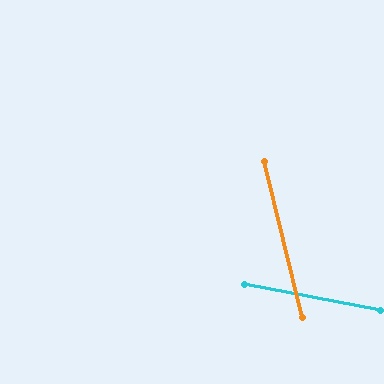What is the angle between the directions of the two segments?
Approximately 66 degrees.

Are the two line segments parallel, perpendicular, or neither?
Neither parallel nor perpendicular — they differ by about 66°.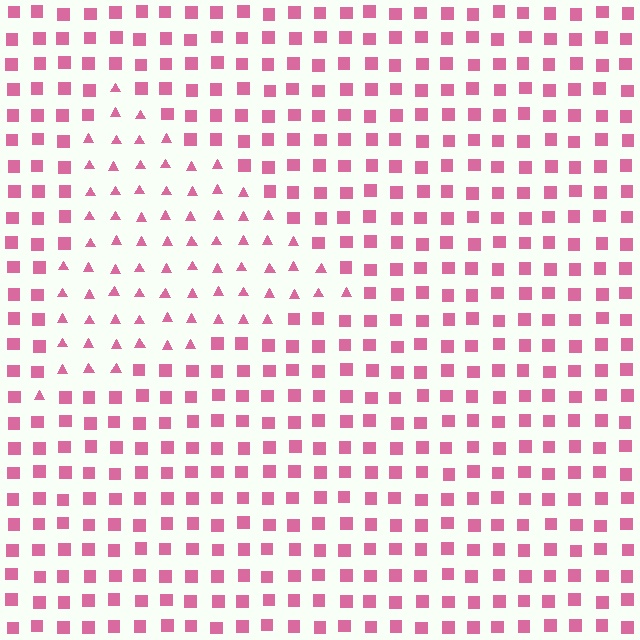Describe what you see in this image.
The image is filled with small pink elements arranged in a uniform grid. A triangle-shaped region contains triangles, while the surrounding area contains squares. The boundary is defined purely by the change in element shape.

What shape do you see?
I see a triangle.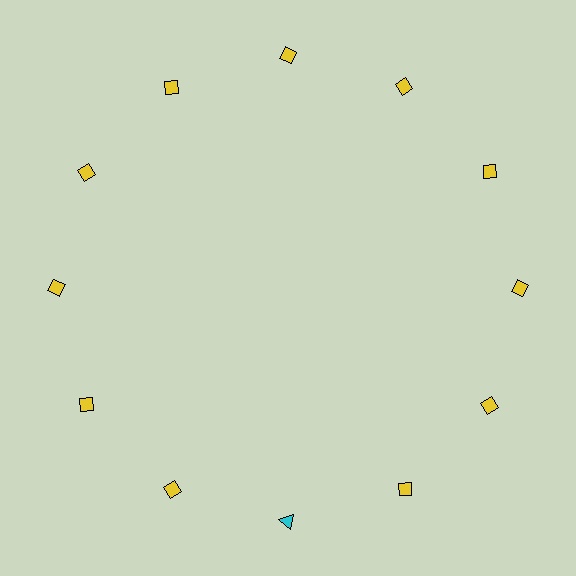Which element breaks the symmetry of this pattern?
The cyan triangle at roughly the 6 o'clock position breaks the symmetry. All other shapes are yellow diamonds.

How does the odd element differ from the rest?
It differs in both color (cyan instead of yellow) and shape (triangle instead of diamond).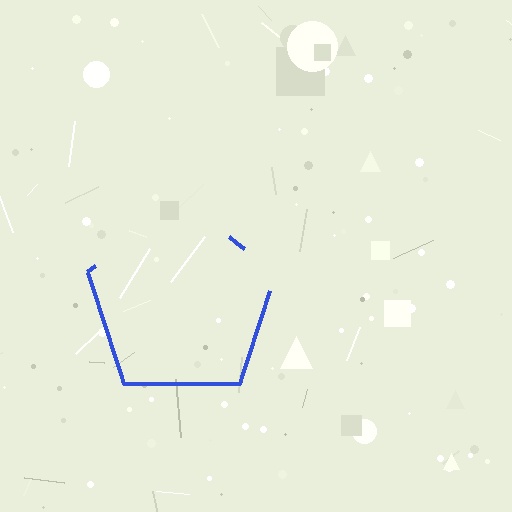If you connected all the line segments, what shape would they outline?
They would outline a pentagon.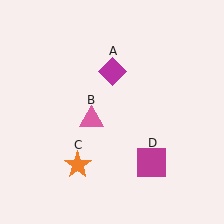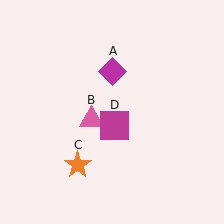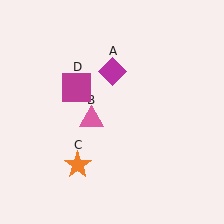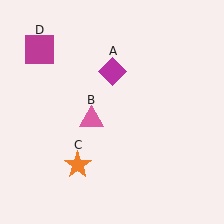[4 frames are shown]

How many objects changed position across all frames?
1 object changed position: magenta square (object D).